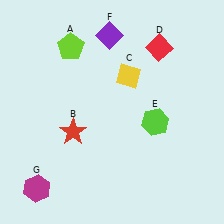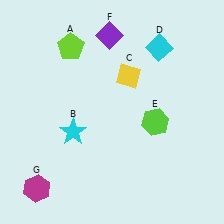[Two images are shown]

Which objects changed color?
B changed from red to cyan. D changed from red to cyan.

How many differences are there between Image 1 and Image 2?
There are 2 differences between the two images.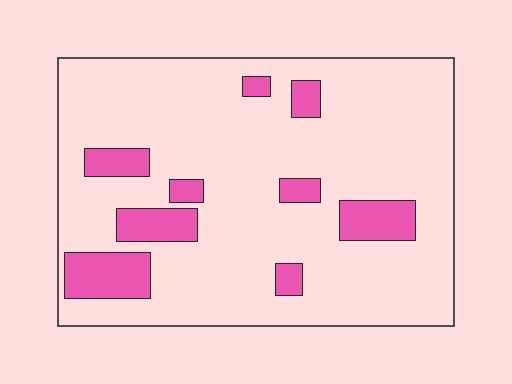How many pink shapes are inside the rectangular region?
9.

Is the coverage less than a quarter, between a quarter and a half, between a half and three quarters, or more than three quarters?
Less than a quarter.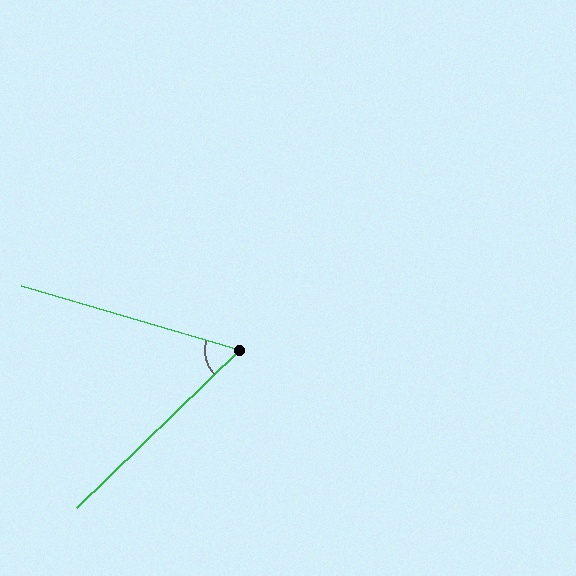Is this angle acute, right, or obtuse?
It is acute.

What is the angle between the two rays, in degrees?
Approximately 60 degrees.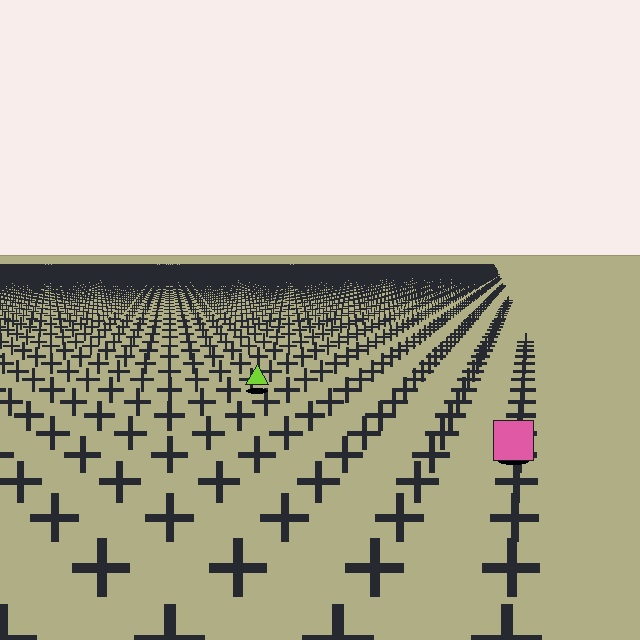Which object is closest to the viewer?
The pink square is closest. The texture marks near it are larger and more spread out.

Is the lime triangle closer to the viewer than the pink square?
No. The pink square is closer — you can tell from the texture gradient: the ground texture is coarser near it.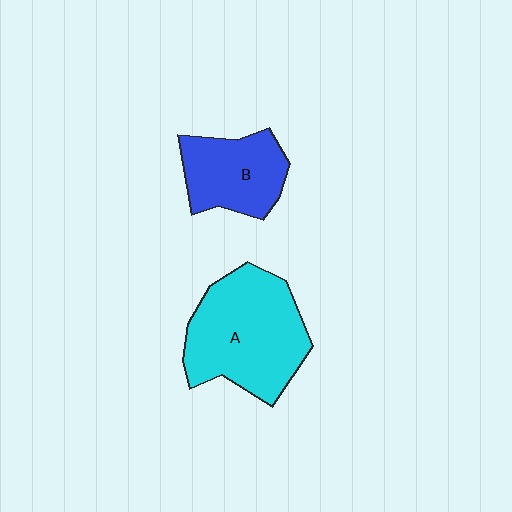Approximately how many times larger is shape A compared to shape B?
Approximately 1.7 times.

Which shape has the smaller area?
Shape B (blue).